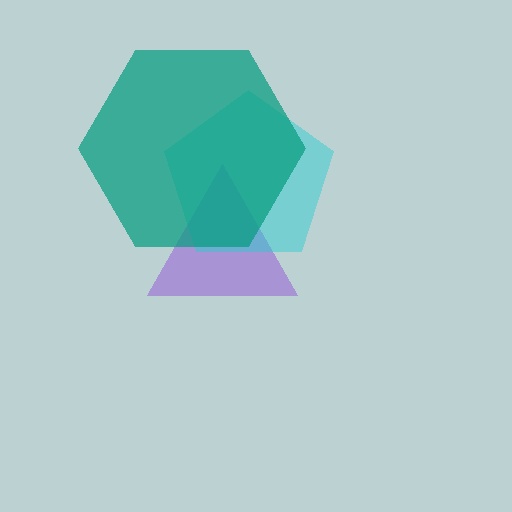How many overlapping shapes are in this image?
There are 3 overlapping shapes in the image.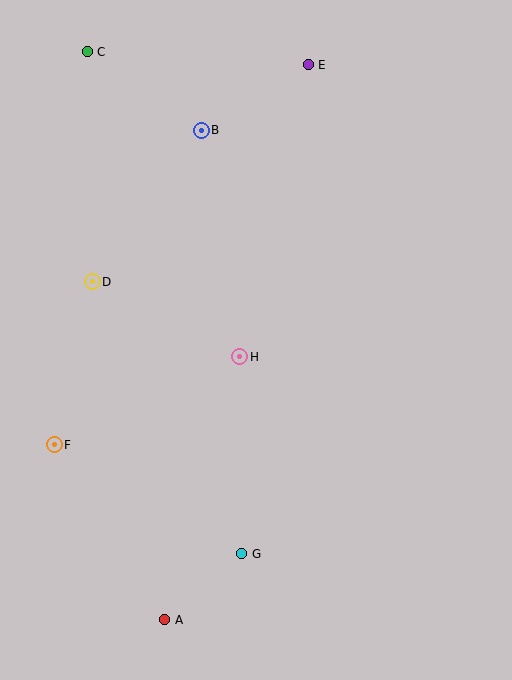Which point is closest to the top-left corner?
Point C is closest to the top-left corner.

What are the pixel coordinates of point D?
Point D is at (92, 282).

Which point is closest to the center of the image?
Point H at (240, 357) is closest to the center.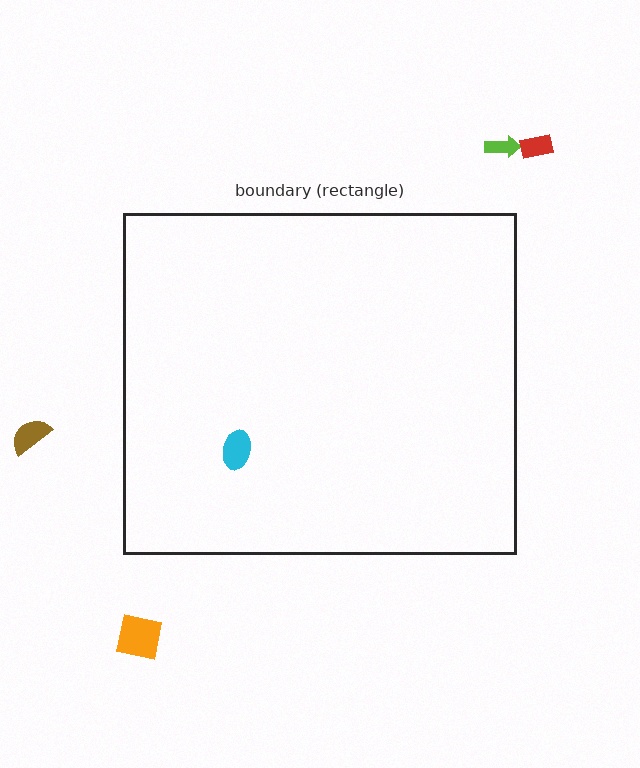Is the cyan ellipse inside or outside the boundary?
Inside.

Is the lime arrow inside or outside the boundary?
Outside.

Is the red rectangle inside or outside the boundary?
Outside.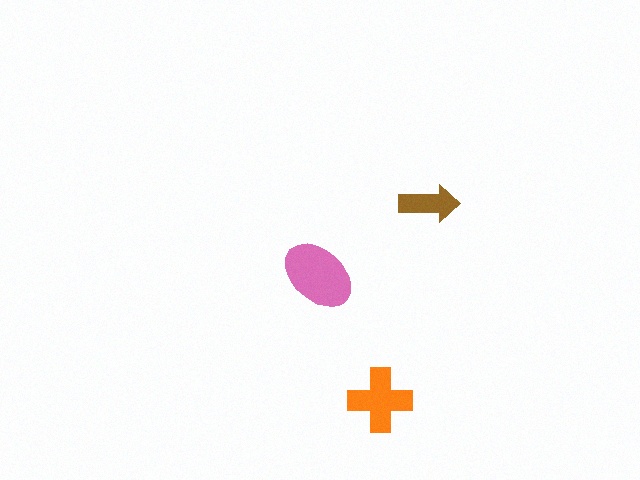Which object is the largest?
The pink ellipse.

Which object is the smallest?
The brown arrow.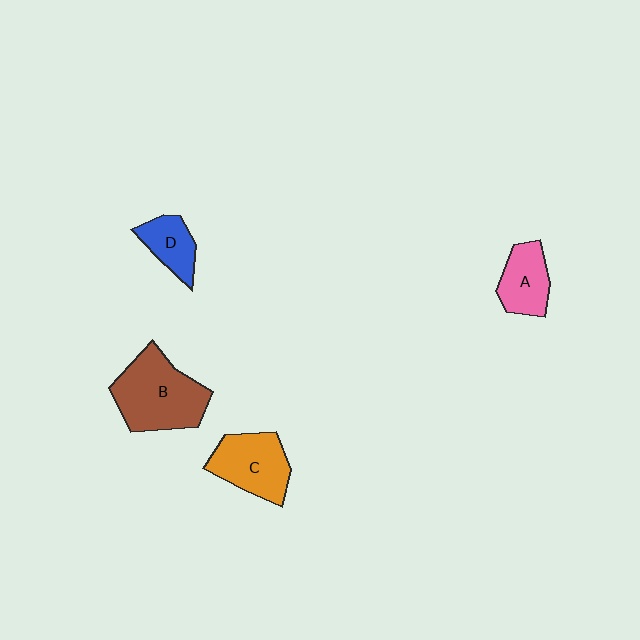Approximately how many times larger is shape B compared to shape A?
Approximately 1.8 times.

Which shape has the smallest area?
Shape D (blue).